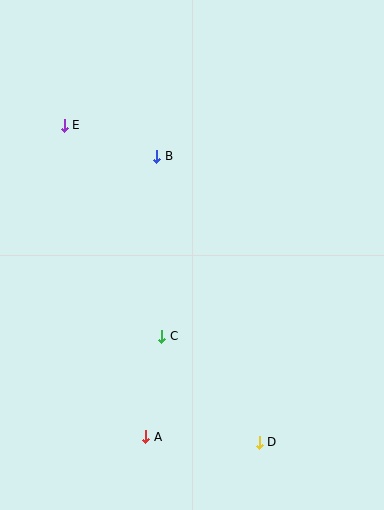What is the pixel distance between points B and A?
The distance between B and A is 281 pixels.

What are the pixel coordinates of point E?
Point E is at (64, 125).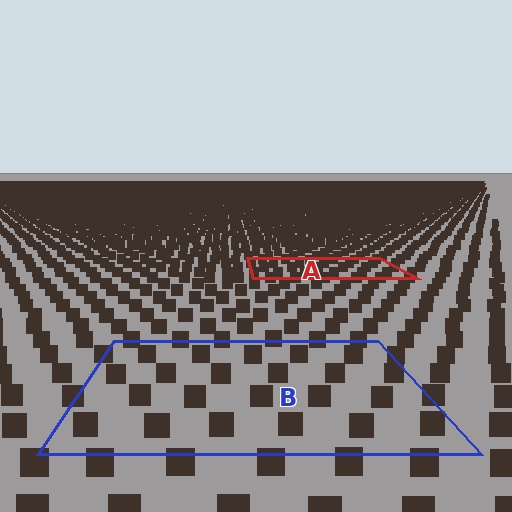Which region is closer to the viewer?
Region B is closer. The texture elements there are larger and more spread out.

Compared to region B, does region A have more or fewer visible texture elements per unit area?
Region A has more texture elements per unit area — they are packed more densely because it is farther away.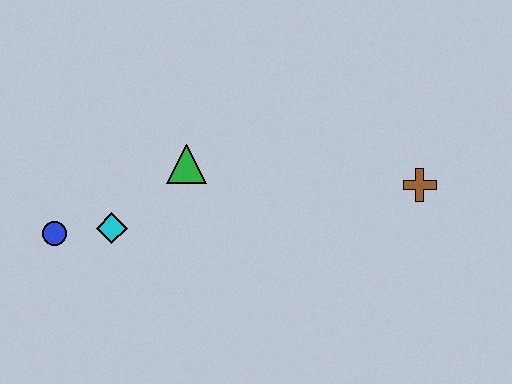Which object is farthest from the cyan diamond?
The brown cross is farthest from the cyan diamond.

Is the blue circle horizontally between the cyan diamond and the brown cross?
No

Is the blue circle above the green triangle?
No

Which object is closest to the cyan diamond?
The blue circle is closest to the cyan diamond.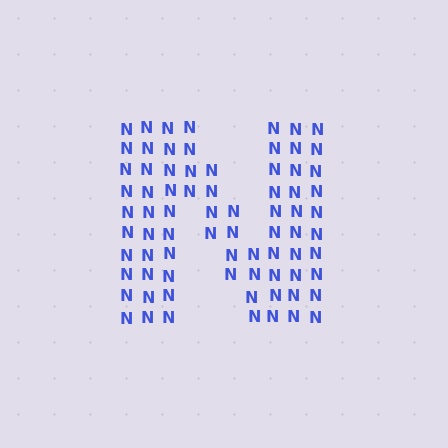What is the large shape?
The large shape is the letter N.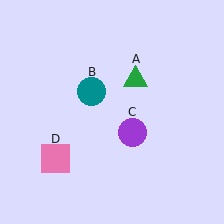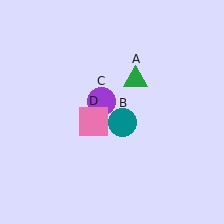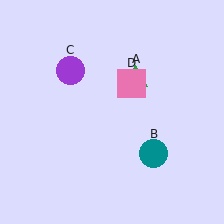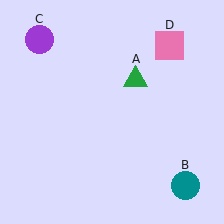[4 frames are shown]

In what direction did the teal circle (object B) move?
The teal circle (object B) moved down and to the right.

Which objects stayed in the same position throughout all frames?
Green triangle (object A) remained stationary.